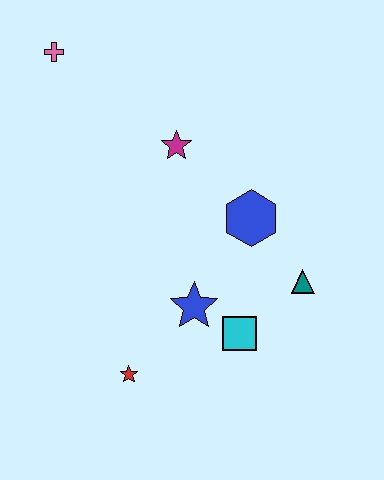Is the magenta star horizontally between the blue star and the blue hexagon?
No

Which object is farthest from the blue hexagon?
The pink cross is farthest from the blue hexagon.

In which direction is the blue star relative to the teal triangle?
The blue star is to the left of the teal triangle.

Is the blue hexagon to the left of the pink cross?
No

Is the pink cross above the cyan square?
Yes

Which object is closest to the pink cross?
The magenta star is closest to the pink cross.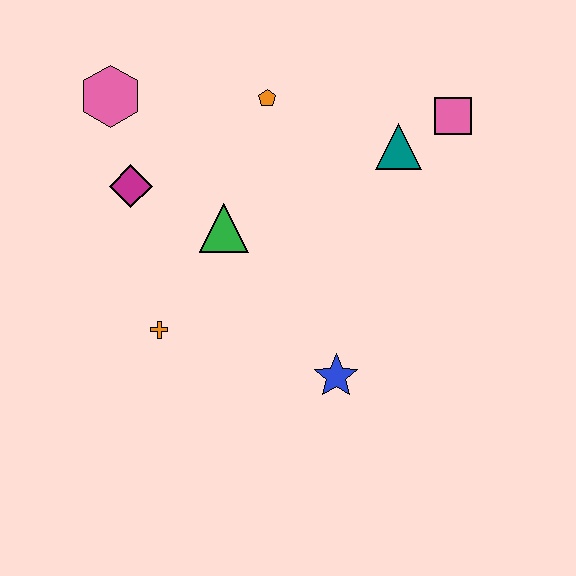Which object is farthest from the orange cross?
The pink square is farthest from the orange cross.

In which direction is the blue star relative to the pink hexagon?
The blue star is below the pink hexagon.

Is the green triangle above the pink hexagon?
No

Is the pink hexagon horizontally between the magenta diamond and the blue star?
No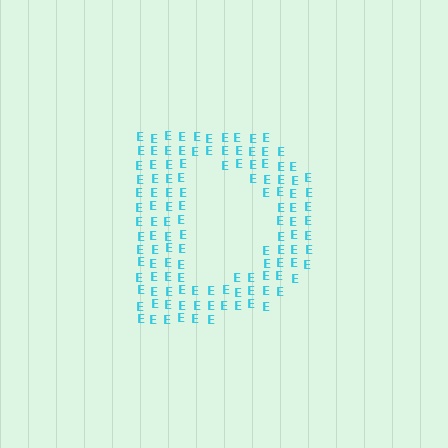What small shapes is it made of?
It is made of small letter E's.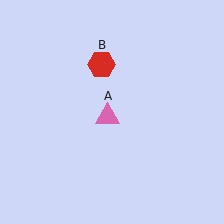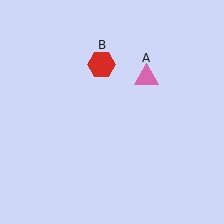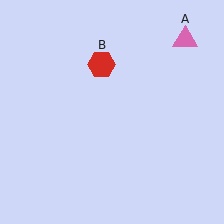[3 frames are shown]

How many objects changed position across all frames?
1 object changed position: pink triangle (object A).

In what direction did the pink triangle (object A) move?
The pink triangle (object A) moved up and to the right.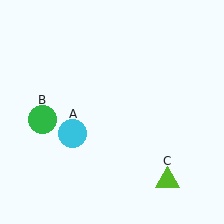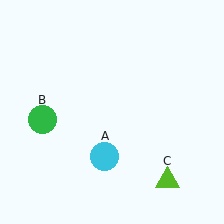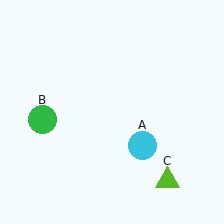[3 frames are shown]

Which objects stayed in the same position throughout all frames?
Green circle (object B) and lime triangle (object C) remained stationary.